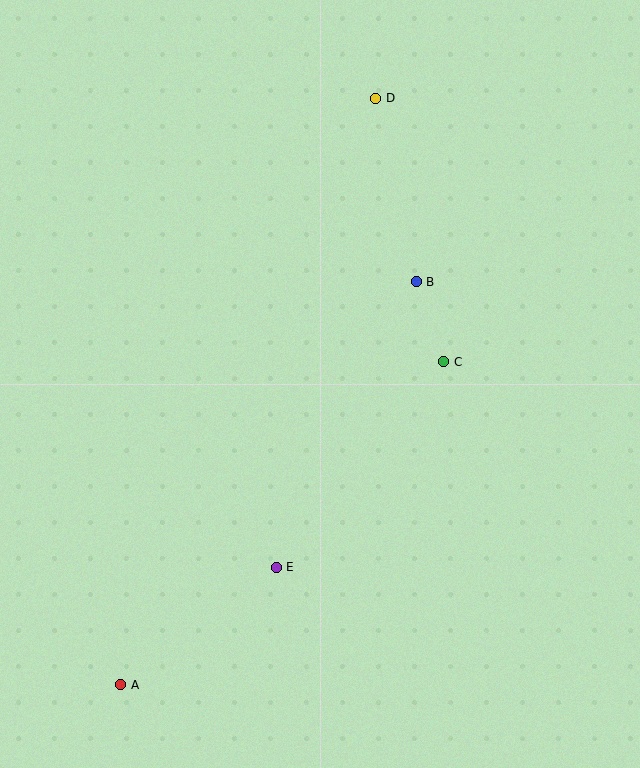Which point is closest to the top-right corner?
Point D is closest to the top-right corner.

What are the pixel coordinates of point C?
Point C is at (444, 362).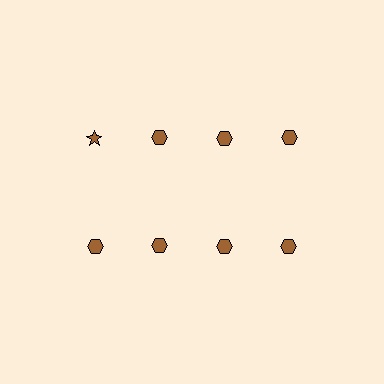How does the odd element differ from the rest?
It has a different shape: star instead of hexagon.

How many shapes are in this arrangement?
There are 8 shapes arranged in a grid pattern.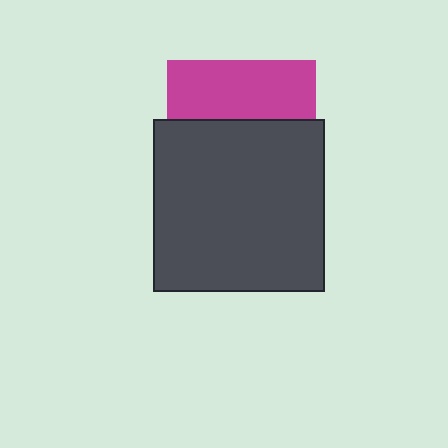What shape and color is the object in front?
The object in front is a dark gray square.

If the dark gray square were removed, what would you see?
You would see the complete magenta square.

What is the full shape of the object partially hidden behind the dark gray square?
The partially hidden object is a magenta square.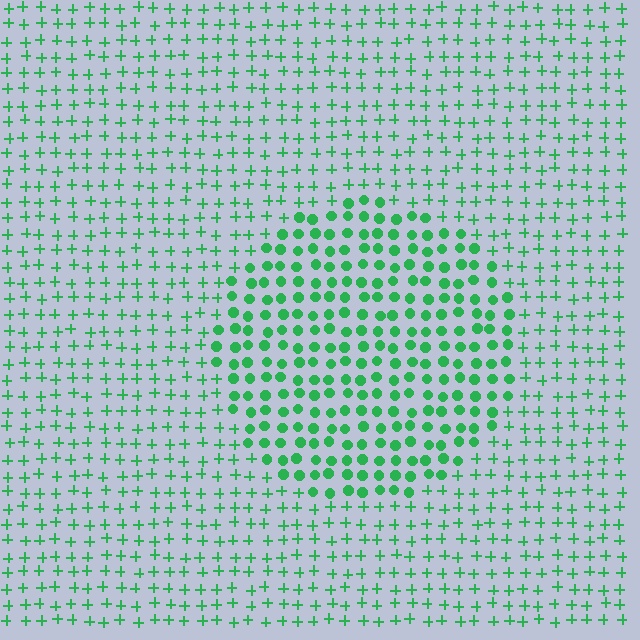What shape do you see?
I see a circle.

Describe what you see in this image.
The image is filled with small green elements arranged in a uniform grid. A circle-shaped region contains circles, while the surrounding area contains plus signs. The boundary is defined purely by the change in element shape.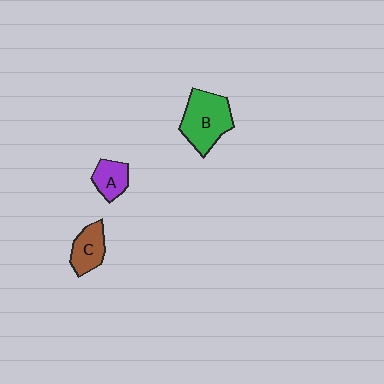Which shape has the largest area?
Shape B (green).